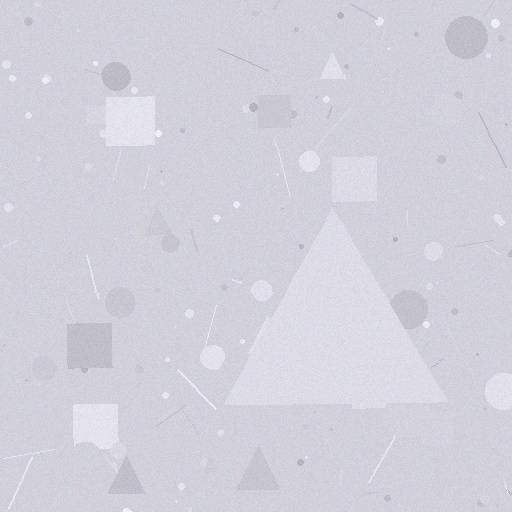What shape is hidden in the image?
A triangle is hidden in the image.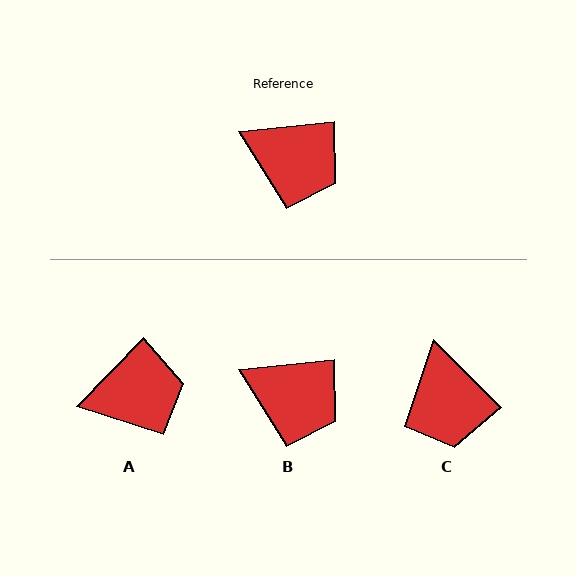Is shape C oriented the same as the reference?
No, it is off by about 50 degrees.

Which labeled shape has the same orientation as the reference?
B.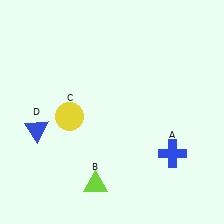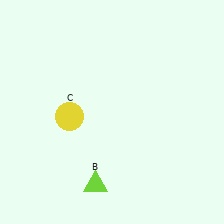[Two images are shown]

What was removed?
The blue triangle (D), the blue cross (A) were removed in Image 2.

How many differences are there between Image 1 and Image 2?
There are 2 differences between the two images.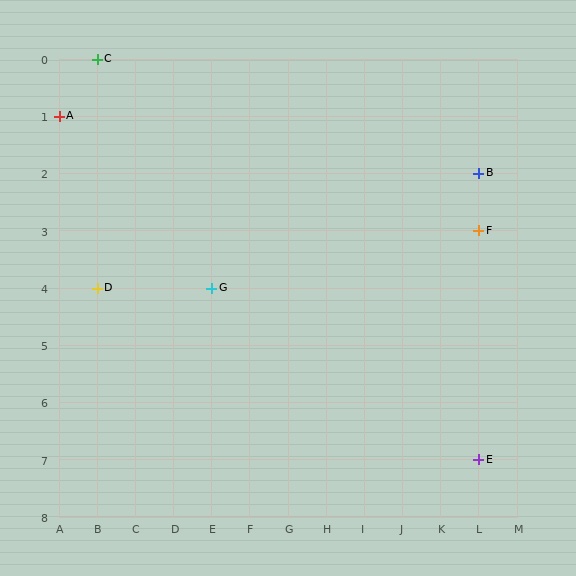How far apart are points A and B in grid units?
Points A and B are 11 columns and 1 row apart (about 11.0 grid units diagonally).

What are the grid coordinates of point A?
Point A is at grid coordinates (A, 1).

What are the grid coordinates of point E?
Point E is at grid coordinates (L, 7).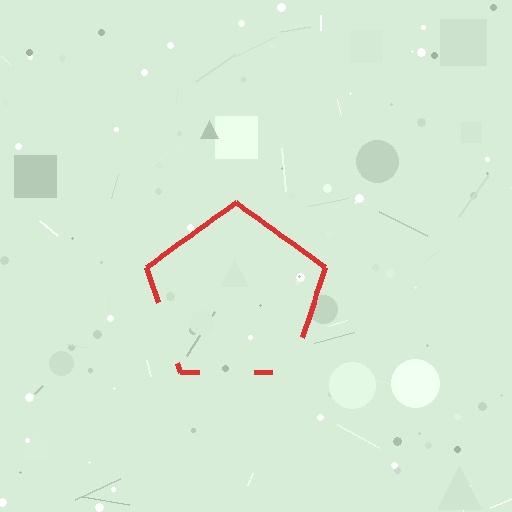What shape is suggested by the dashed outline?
The dashed outline suggests a pentagon.